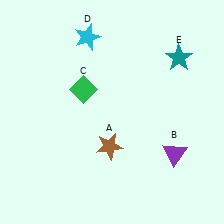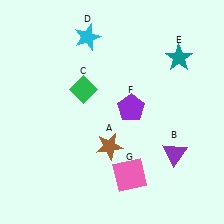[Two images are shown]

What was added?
A purple pentagon (F), a pink square (G) were added in Image 2.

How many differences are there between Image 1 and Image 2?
There are 2 differences between the two images.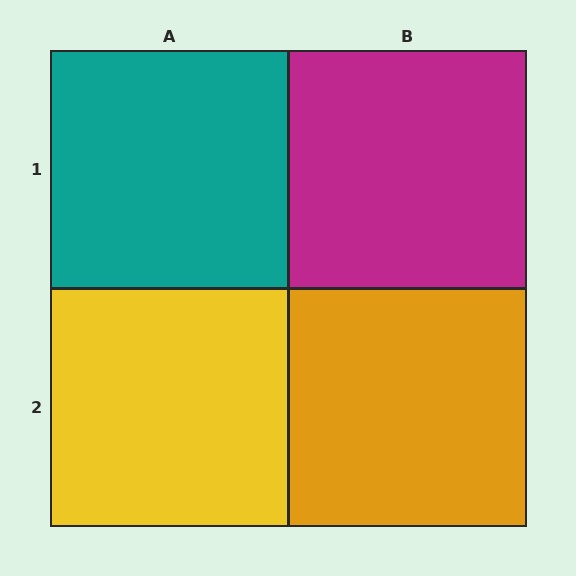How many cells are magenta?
1 cell is magenta.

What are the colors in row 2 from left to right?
Yellow, orange.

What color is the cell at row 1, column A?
Teal.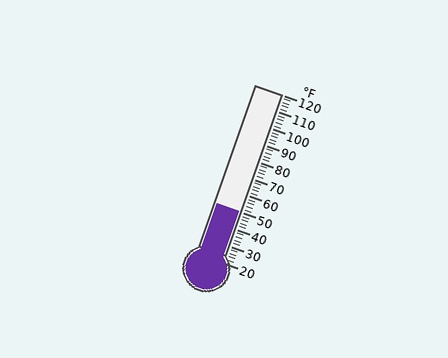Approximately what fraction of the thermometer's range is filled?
The thermometer is filled to approximately 30% of its range.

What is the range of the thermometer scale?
The thermometer scale ranges from 20°F to 120°F.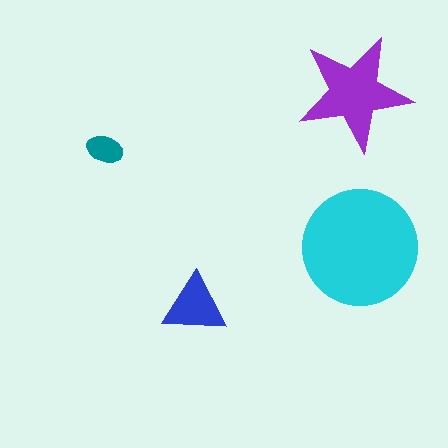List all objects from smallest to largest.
The teal ellipse, the blue triangle, the purple star, the cyan circle.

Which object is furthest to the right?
The cyan circle is rightmost.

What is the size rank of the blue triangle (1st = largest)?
3rd.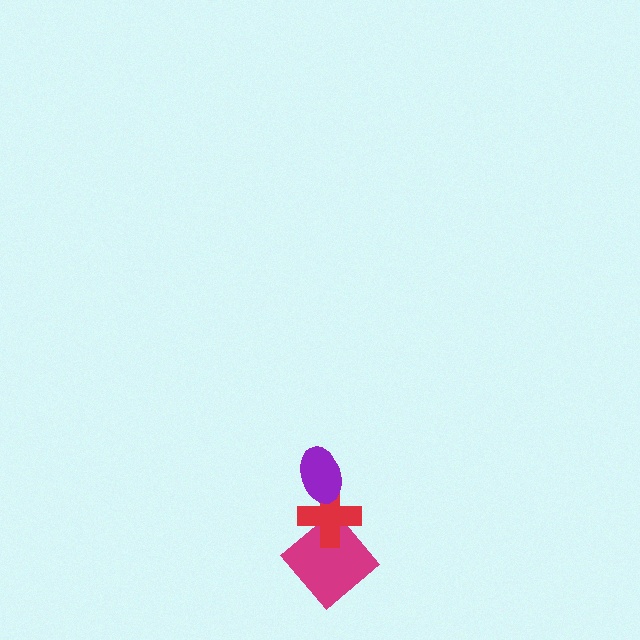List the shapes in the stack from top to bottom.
From top to bottom: the purple ellipse, the red cross, the magenta diamond.